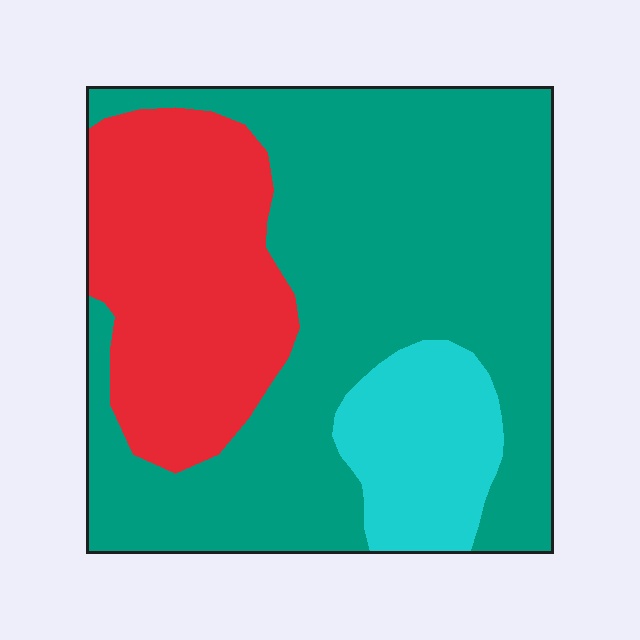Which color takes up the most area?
Teal, at roughly 60%.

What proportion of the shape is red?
Red takes up about one quarter (1/4) of the shape.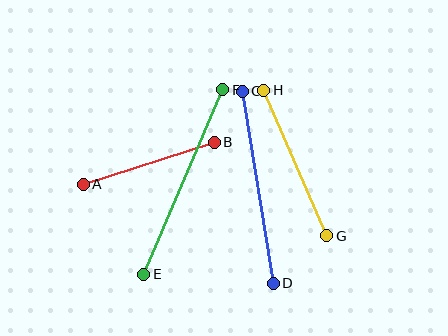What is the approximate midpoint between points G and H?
The midpoint is at approximately (295, 163) pixels.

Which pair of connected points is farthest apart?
Points E and F are farthest apart.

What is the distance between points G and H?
The distance is approximately 158 pixels.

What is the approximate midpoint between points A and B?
The midpoint is at approximately (149, 163) pixels.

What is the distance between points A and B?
The distance is approximately 138 pixels.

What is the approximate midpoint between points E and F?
The midpoint is at approximately (183, 182) pixels.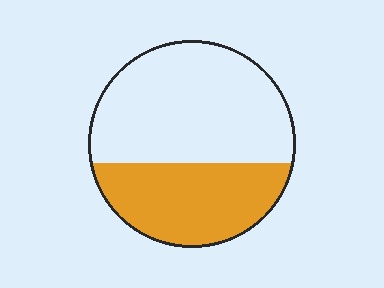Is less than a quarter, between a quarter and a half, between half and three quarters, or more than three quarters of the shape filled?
Between a quarter and a half.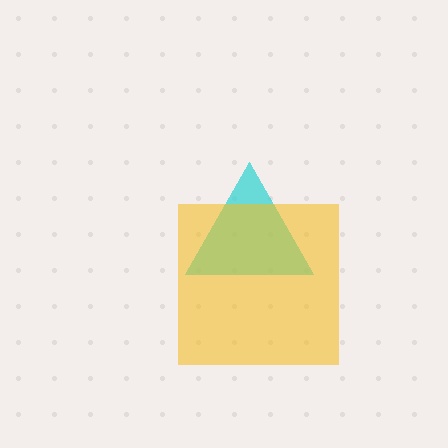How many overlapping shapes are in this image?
There are 2 overlapping shapes in the image.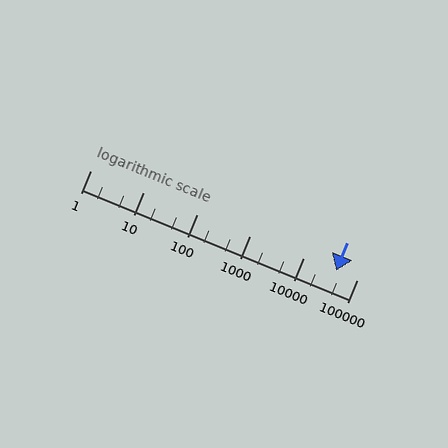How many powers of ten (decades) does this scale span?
The scale spans 5 decades, from 1 to 100000.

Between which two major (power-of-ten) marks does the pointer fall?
The pointer is between 10000 and 100000.